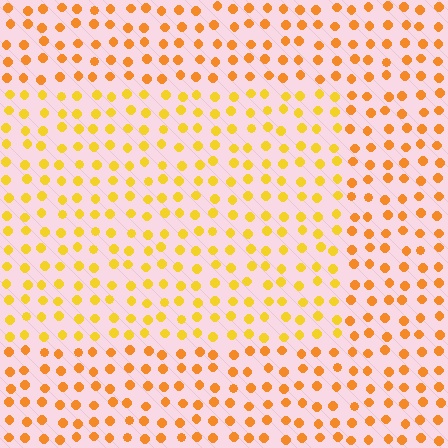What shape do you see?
I see a rectangle.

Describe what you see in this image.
The image is filled with small orange elements in a uniform arrangement. A rectangle-shaped region is visible where the elements are tinted to a slightly different hue, forming a subtle color boundary.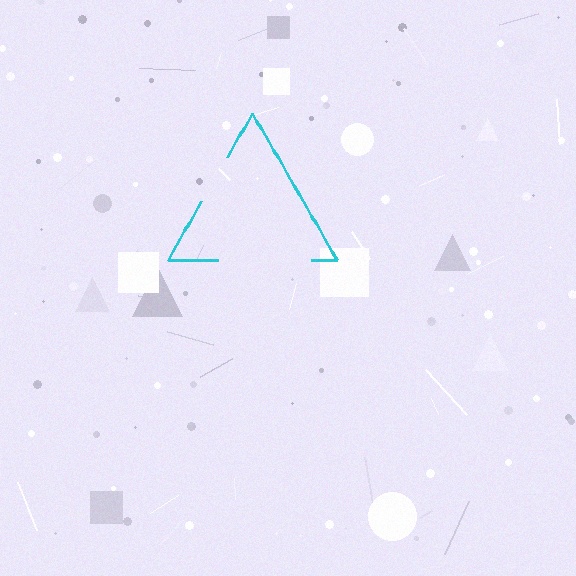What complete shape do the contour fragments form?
The contour fragments form a triangle.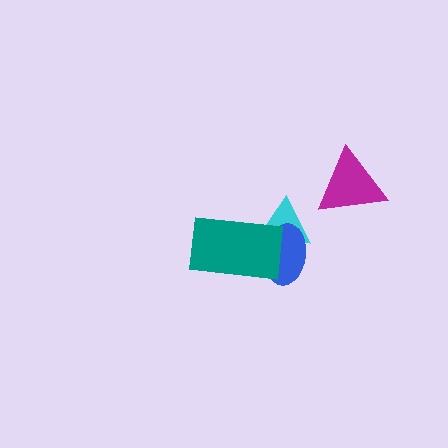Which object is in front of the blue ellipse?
The teal rectangle is in front of the blue ellipse.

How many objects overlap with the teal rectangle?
2 objects overlap with the teal rectangle.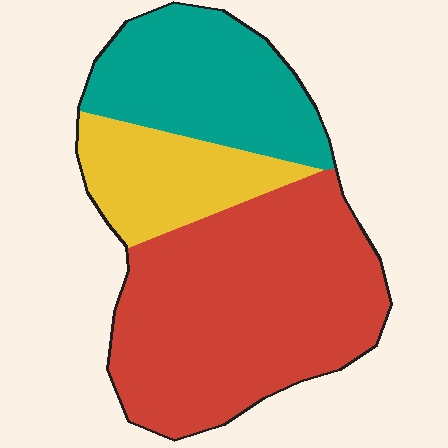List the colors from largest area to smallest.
From largest to smallest: red, teal, yellow.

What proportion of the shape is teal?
Teal takes up about one quarter (1/4) of the shape.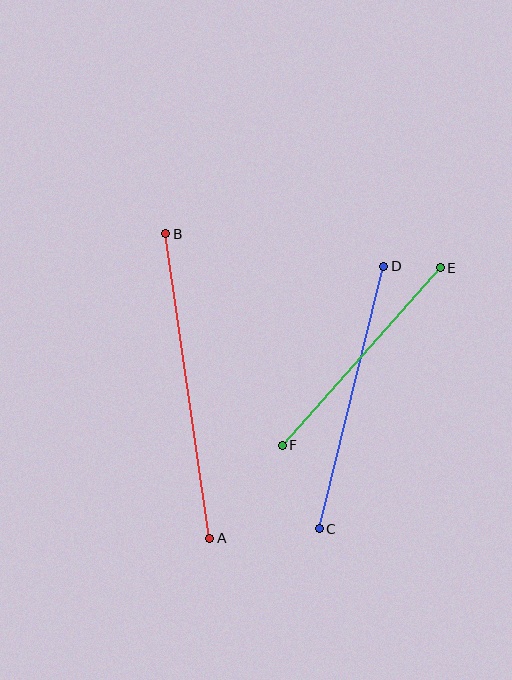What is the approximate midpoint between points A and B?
The midpoint is at approximately (188, 386) pixels.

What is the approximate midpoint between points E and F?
The midpoint is at approximately (361, 357) pixels.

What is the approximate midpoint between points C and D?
The midpoint is at approximately (351, 397) pixels.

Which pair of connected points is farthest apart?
Points A and B are farthest apart.